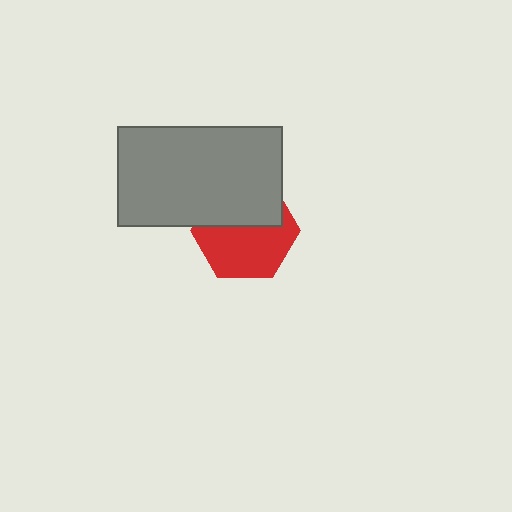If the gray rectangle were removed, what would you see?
You would see the complete red hexagon.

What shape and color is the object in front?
The object in front is a gray rectangle.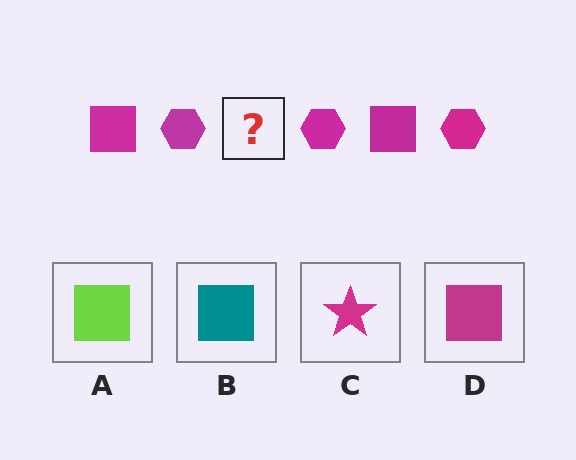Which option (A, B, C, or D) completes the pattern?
D.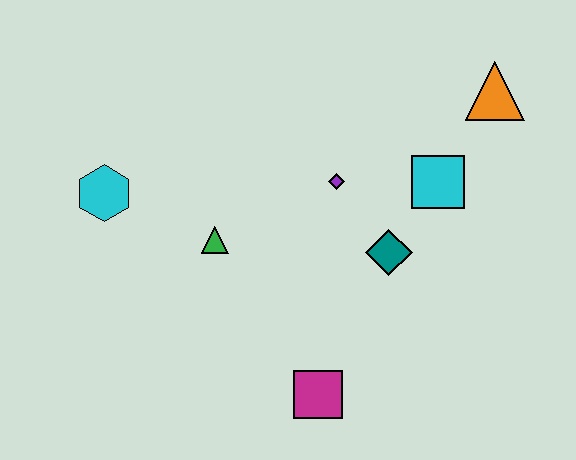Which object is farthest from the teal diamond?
The cyan hexagon is farthest from the teal diamond.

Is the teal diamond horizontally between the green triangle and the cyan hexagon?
No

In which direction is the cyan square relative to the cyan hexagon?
The cyan square is to the right of the cyan hexagon.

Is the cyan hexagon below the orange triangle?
Yes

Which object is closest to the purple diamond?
The teal diamond is closest to the purple diamond.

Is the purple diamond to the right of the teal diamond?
No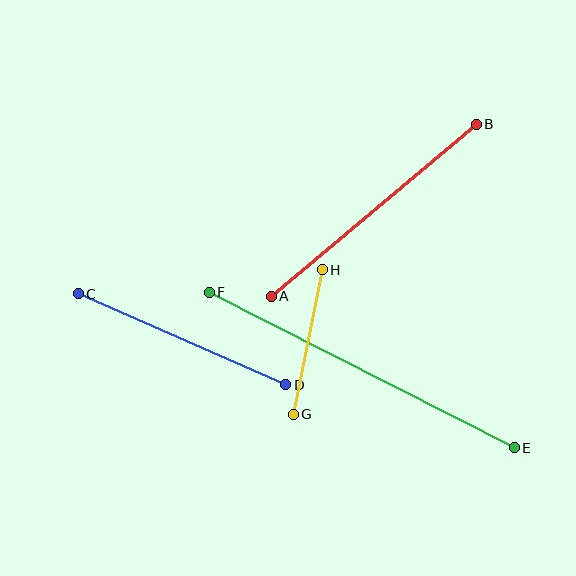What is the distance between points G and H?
The distance is approximately 147 pixels.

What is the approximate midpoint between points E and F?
The midpoint is at approximately (362, 370) pixels.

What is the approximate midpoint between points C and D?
The midpoint is at approximately (182, 339) pixels.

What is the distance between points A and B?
The distance is approximately 268 pixels.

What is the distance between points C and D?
The distance is approximately 227 pixels.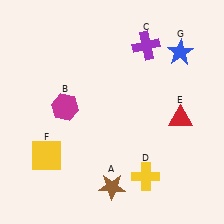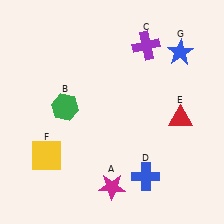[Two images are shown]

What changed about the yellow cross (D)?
In Image 1, D is yellow. In Image 2, it changed to blue.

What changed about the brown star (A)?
In Image 1, A is brown. In Image 2, it changed to magenta.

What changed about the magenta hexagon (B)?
In Image 1, B is magenta. In Image 2, it changed to green.